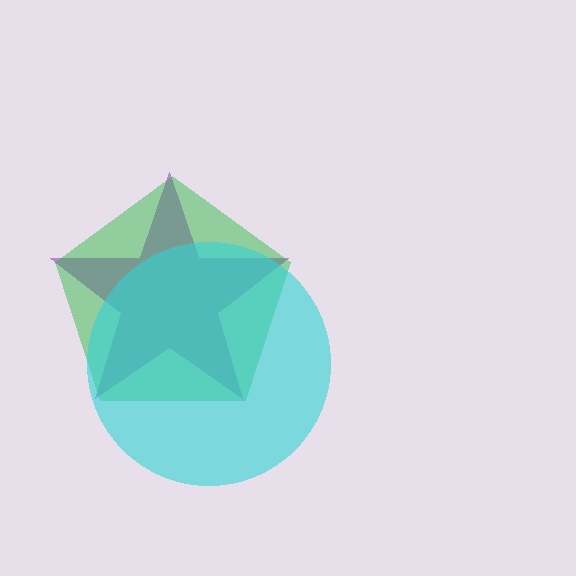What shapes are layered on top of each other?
The layered shapes are: a purple star, a green pentagon, a cyan circle.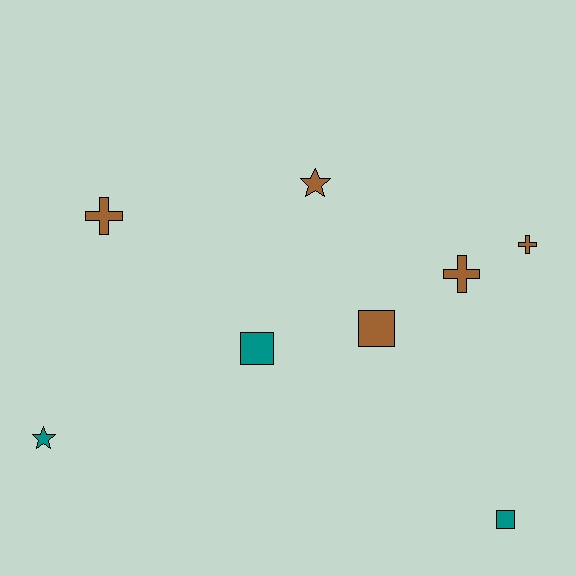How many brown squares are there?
There is 1 brown square.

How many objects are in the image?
There are 8 objects.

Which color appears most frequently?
Brown, with 5 objects.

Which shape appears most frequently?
Cross, with 3 objects.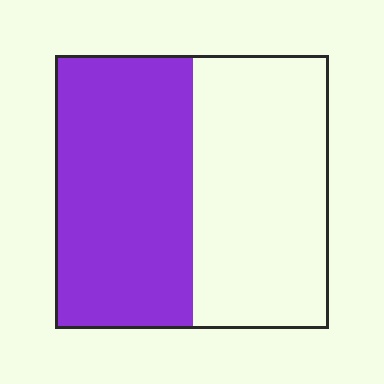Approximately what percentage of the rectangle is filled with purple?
Approximately 50%.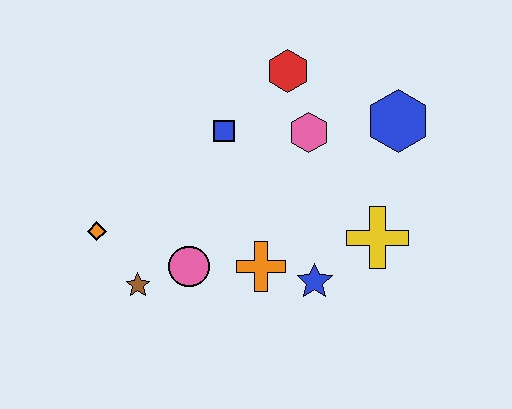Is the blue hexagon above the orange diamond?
Yes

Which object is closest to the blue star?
The orange cross is closest to the blue star.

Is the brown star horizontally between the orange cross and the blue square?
No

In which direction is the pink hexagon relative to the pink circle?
The pink hexagon is above the pink circle.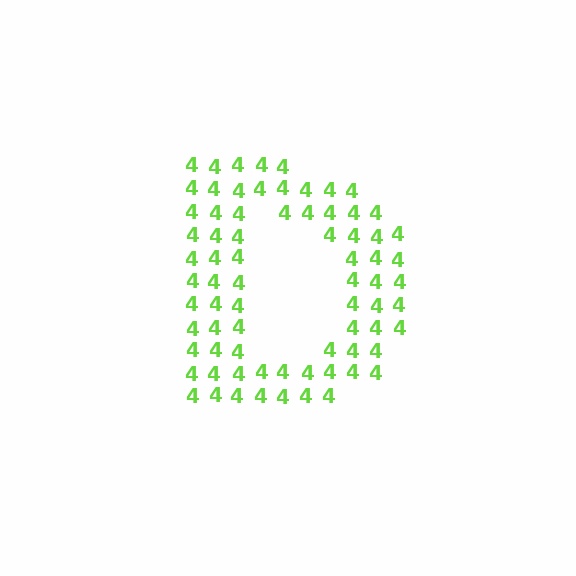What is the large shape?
The large shape is the letter D.